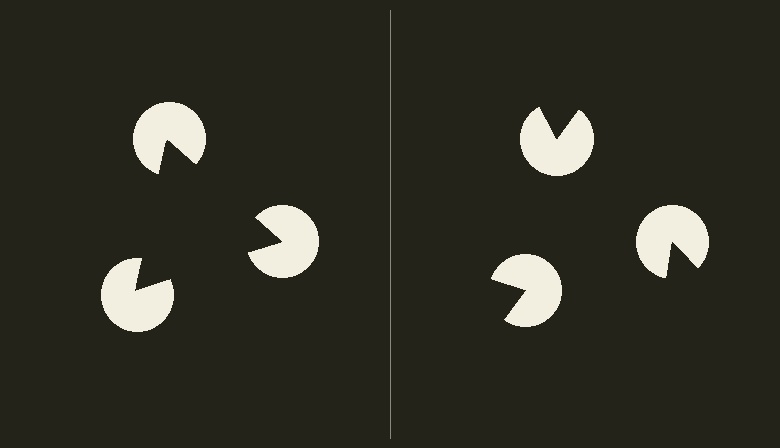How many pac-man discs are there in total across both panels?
6 — 3 on each side.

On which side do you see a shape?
An illusory triangle appears on the left side. On the right side the wedge cuts are rotated, so no coherent shape forms.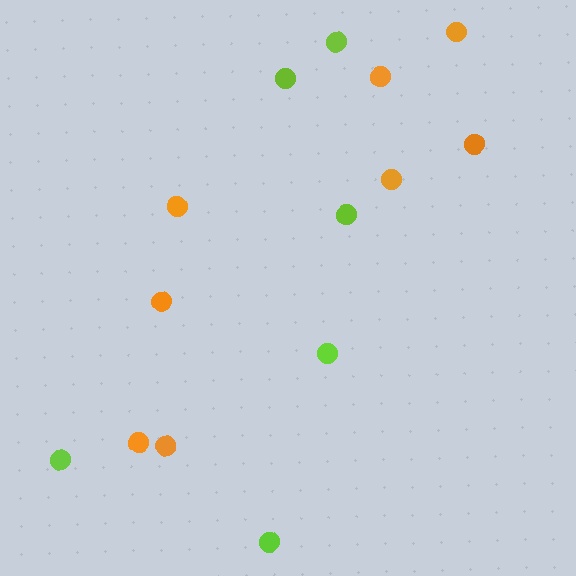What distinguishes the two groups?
There are 2 groups: one group of lime circles (6) and one group of orange circles (8).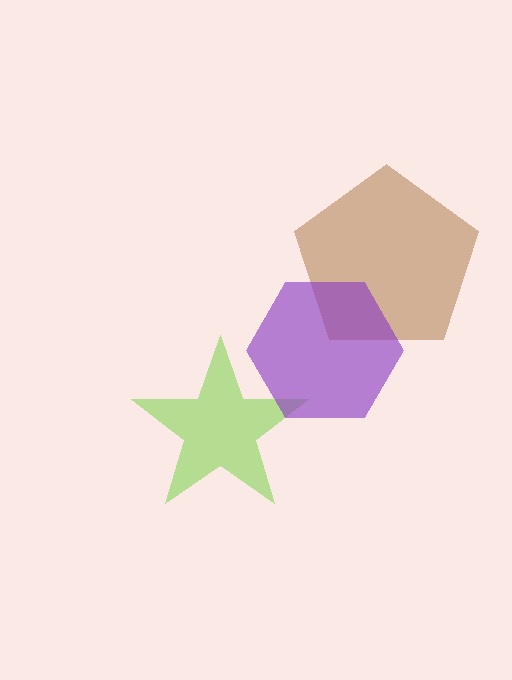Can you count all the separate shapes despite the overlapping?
Yes, there are 3 separate shapes.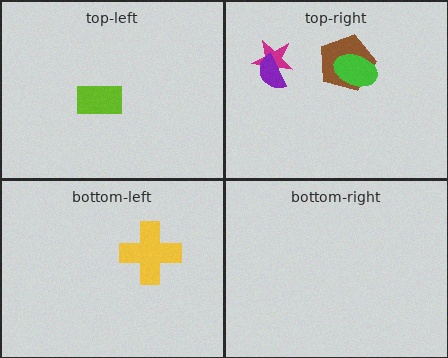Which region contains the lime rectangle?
The top-left region.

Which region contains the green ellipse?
The top-right region.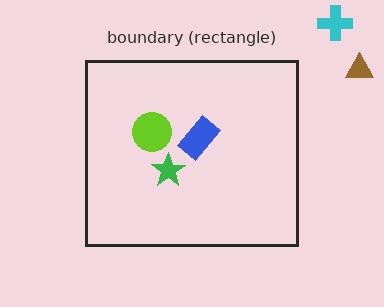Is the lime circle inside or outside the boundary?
Inside.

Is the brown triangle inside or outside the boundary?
Outside.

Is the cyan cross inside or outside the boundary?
Outside.